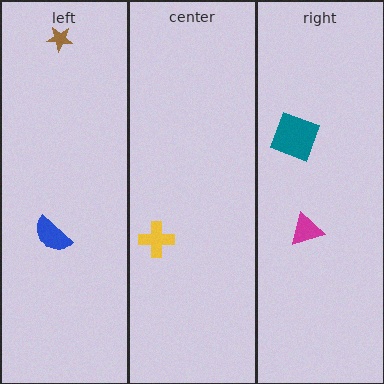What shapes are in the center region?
The yellow cross.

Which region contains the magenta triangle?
The right region.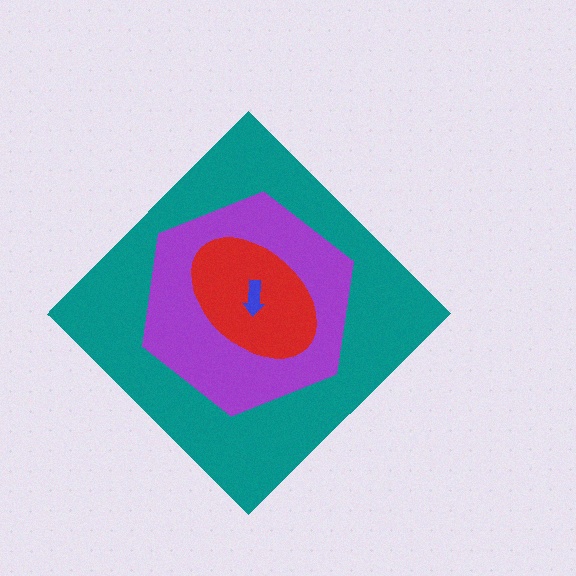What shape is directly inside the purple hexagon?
The red ellipse.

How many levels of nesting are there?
4.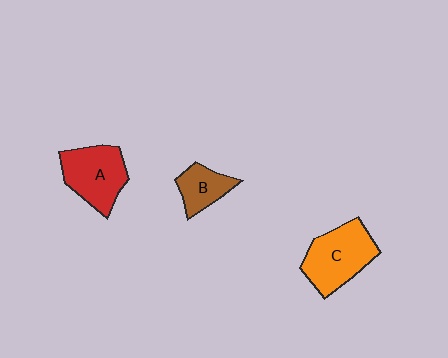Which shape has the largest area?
Shape C (orange).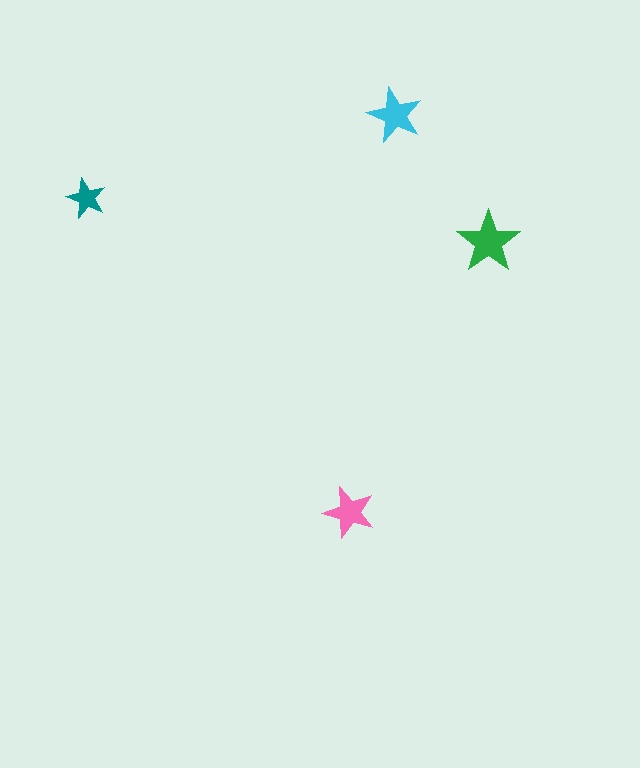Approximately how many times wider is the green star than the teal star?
About 1.5 times wider.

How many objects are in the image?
There are 4 objects in the image.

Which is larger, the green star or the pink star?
The green one.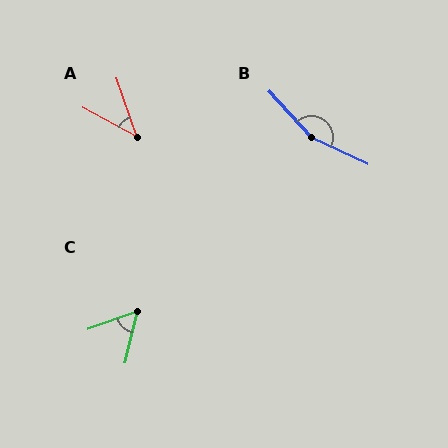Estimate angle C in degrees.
Approximately 57 degrees.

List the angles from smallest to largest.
A (42°), C (57°), B (157°).